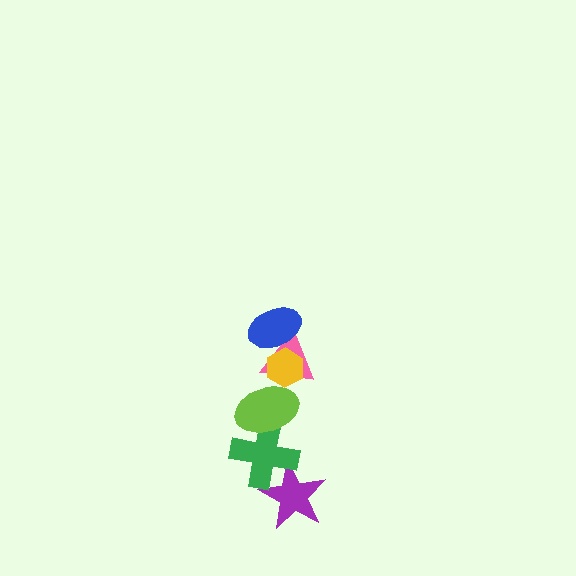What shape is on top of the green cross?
The lime ellipse is on top of the green cross.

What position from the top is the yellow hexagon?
The yellow hexagon is 1st from the top.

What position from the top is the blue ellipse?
The blue ellipse is 2nd from the top.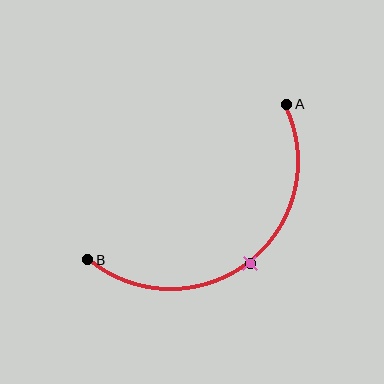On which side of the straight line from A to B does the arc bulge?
The arc bulges below and to the right of the straight line connecting A and B.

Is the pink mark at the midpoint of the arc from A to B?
Yes. The pink mark lies on the arc at equal arc-length from both A and B — it is the arc midpoint.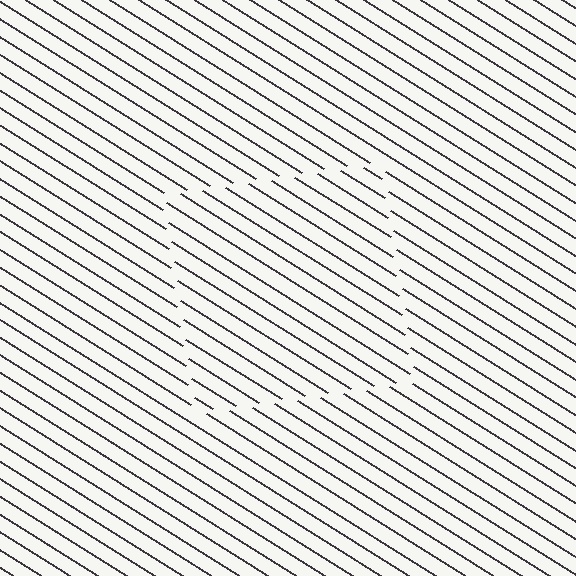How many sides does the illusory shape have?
4 sides — the line-ends trace a square.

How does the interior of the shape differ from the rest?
The interior of the shape contains the same grating, shifted by half a period — the contour is defined by the phase discontinuity where line-ends from the inner and outer gratings abut.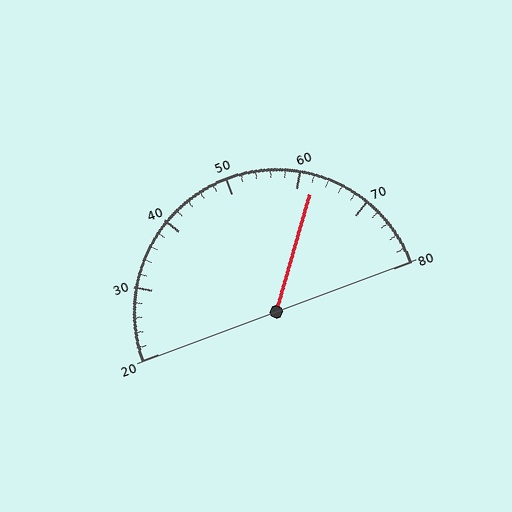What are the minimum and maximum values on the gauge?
The gauge ranges from 20 to 80.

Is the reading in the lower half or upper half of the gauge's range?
The reading is in the upper half of the range (20 to 80).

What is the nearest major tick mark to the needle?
The nearest major tick mark is 60.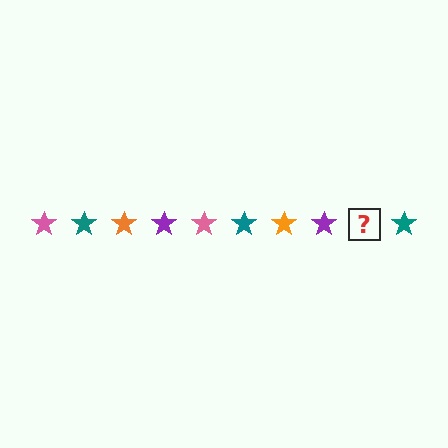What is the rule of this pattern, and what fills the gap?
The rule is that the pattern cycles through pink, teal, orange, purple stars. The gap should be filled with a pink star.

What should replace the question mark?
The question mark should be replaced with a pink star.